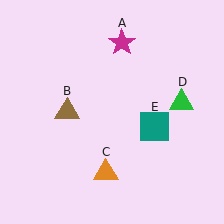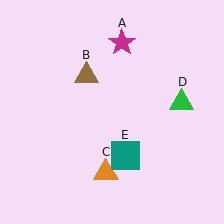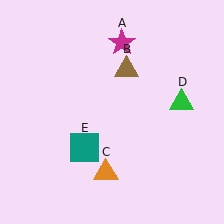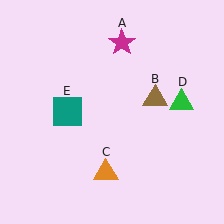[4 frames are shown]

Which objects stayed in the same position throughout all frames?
Magenta star (object A) and orange triangle (object C) and green triangle (object D) remained stationary.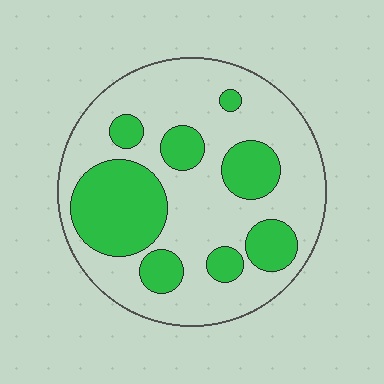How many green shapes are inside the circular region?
8.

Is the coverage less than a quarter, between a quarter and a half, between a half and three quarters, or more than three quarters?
Between a quarter and a half.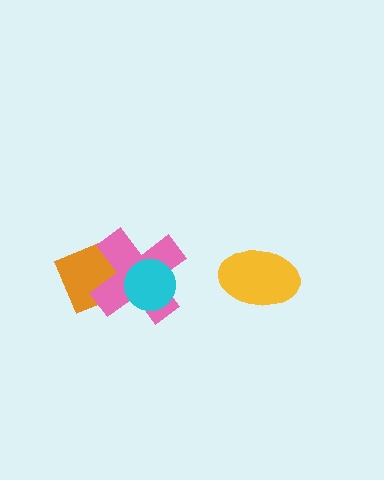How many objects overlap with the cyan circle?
1 object overlaps with the cyan circle.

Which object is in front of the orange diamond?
The pink cross is in front of the orange diamond.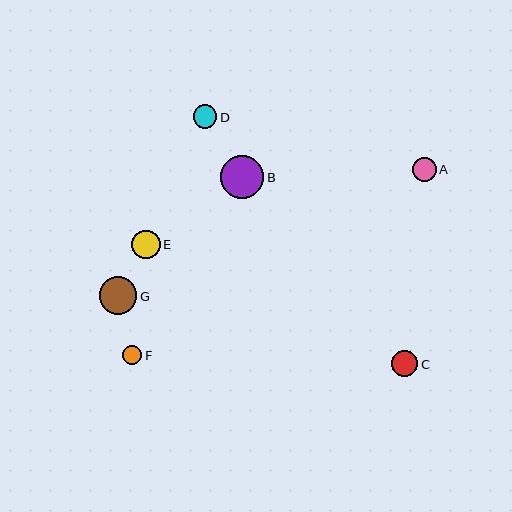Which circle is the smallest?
Circle F is the smallest with a size of approximately 19 pixels.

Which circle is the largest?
Circle B is the largest with a size of approximately 43 pixels.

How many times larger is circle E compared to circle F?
Circle E is approximately 1.5 times the size of circle F.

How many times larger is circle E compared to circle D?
Circle E is approximately 1.2 times the size of circle D.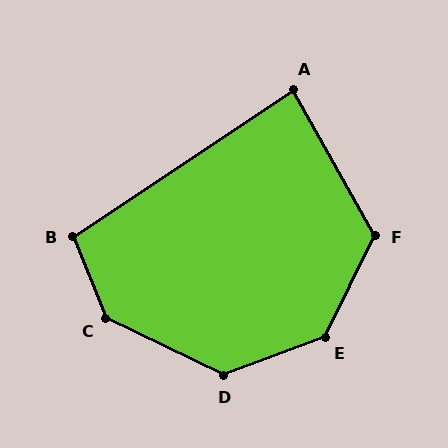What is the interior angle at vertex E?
Approximately 137 degrees (obtuse).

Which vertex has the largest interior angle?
C, at approximately 137 degrees.